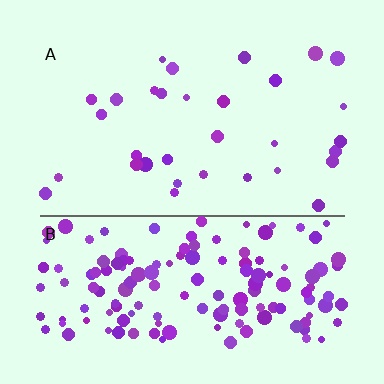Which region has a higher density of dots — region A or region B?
B (the bottom).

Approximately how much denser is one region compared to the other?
Approximately 4.7× — region B over region A.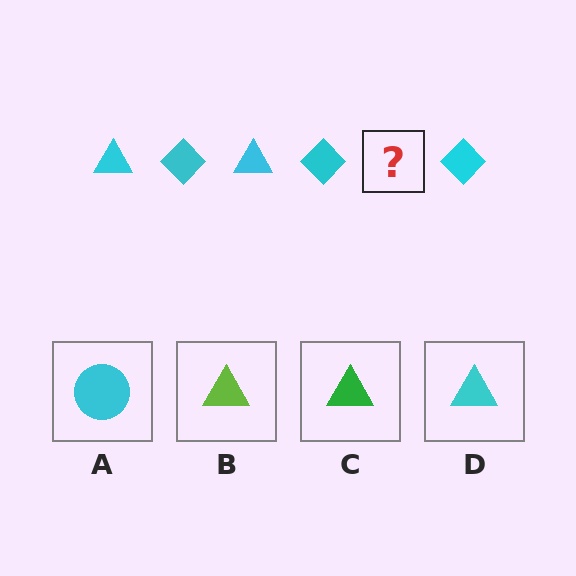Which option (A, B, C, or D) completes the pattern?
D.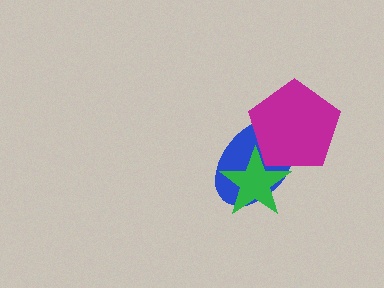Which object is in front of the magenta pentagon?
The green star is in front of the magenta pentagon.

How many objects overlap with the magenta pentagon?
2 objects overlap with the magenta pentagon.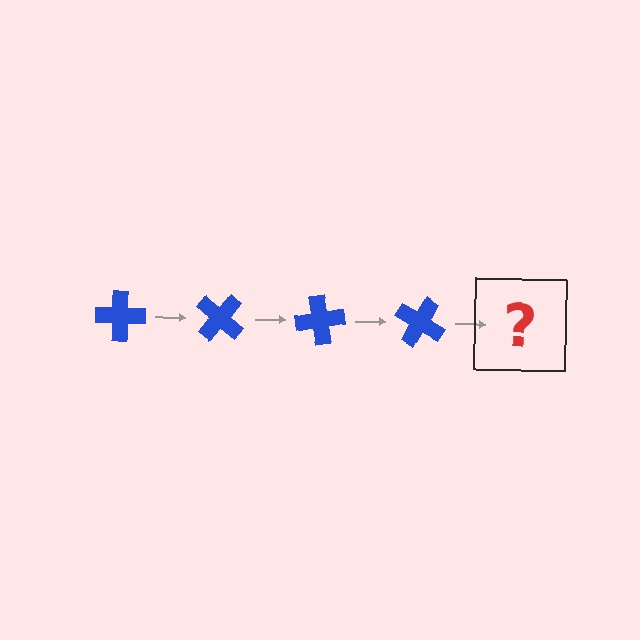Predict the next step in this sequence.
The next step is a blue cross rotated 160 degrees.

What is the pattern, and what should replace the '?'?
The pattern is that the cross rotates 40 degrees each step. The '?' should be a blue cross rotated 160 degrees.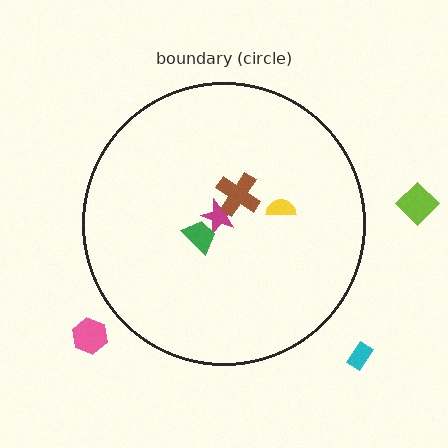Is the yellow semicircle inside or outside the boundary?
Inside.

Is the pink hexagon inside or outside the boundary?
Outside.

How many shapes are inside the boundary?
4 inside, 3 outside.